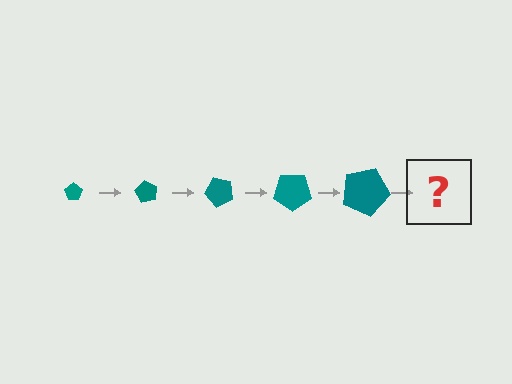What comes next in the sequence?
The next element should be a pentagon, larger than the previous one and rotated 300 degrees from the start.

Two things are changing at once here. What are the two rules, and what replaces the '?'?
The two rules are that the pentagon grows larger each step and it rotates 60 degrees each step. The '?' should be a pentagon, larger than the previous one and rotated 300 degrees from the start.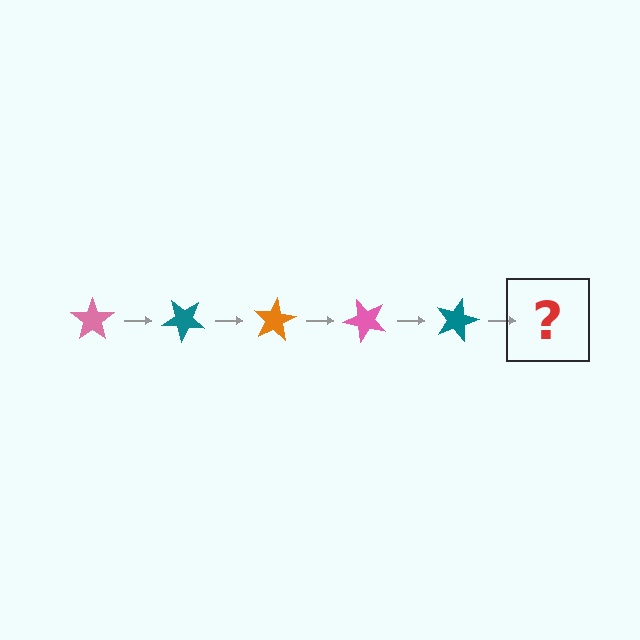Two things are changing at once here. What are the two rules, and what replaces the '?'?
The two rules are that it rotates 40 degrees each step and the color cycles through pink, teal, and orange. The '?' should be an orange star, rotated 200 degrees from the start.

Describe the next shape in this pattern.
It should be an orange star, rotated 200 degrees from the start.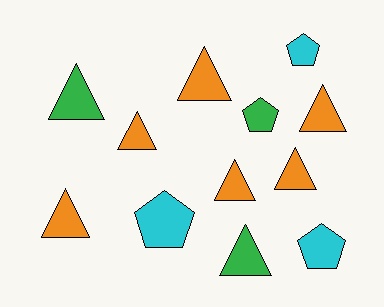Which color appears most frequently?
Orange, with 6 objects.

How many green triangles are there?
There are 2 green triangles.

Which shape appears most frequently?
Triangle, with 8 objects.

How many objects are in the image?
There are 12 objects.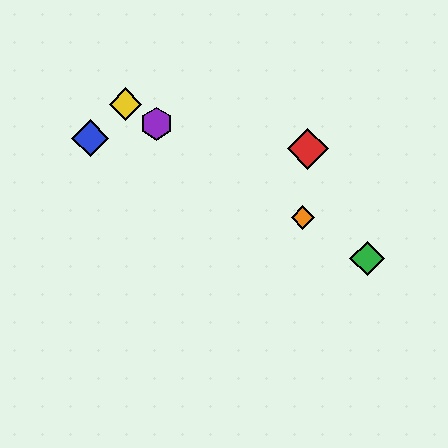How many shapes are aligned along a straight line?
4 shapes (the green diamond, the yellow diamond, the purple hexagon, the orange diamond) are aligned along a straight line.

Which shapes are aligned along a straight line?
The green diamond, the yellow diamond, the purple hexagon, the orange diamond are aligned along a straight line.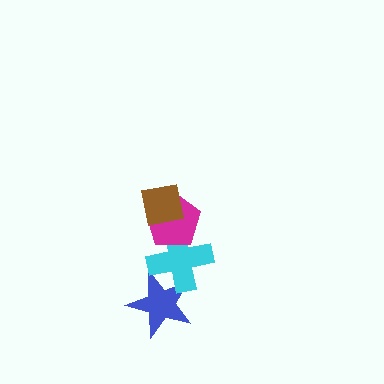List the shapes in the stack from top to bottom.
From top to bottom: the brown square, the magenta pentagon, the cyan cross, the blue star.